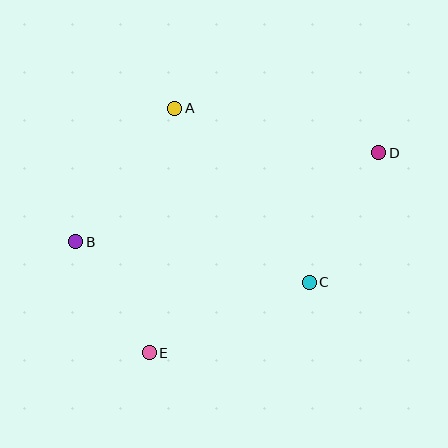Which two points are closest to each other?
Points B and E are closest to each other.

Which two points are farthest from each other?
Points B and D are farthest from each other.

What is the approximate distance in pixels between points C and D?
The distance between C and D is approximately 147 pixels.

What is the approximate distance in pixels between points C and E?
The distance between C and E is approximately 175 pixels.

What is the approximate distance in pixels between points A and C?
The distance between A and C is approximately 220 pixels.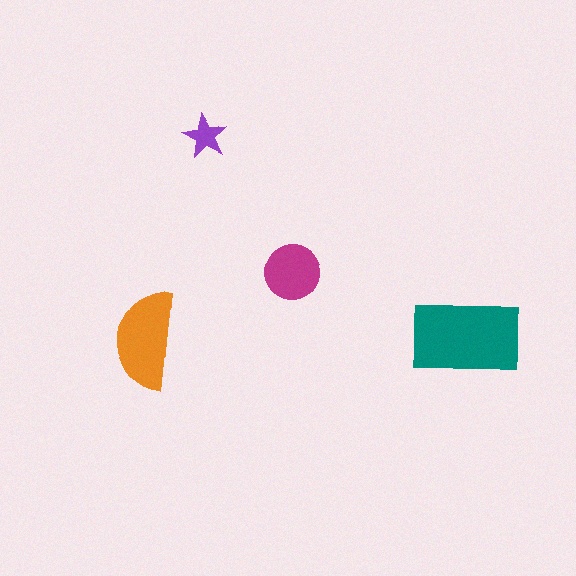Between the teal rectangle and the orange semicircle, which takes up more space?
The teal rectangle.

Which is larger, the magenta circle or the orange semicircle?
The orange semicircle.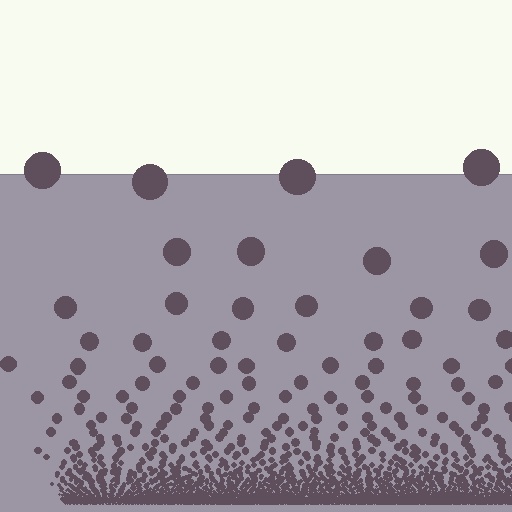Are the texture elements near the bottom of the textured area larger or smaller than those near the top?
Smaller. The gradient is inverted — elements near the bottom are smaller and denser.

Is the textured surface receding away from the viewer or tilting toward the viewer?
The surface appears to tilt toward the viewer. Texture elements get larger and sparser toward the top.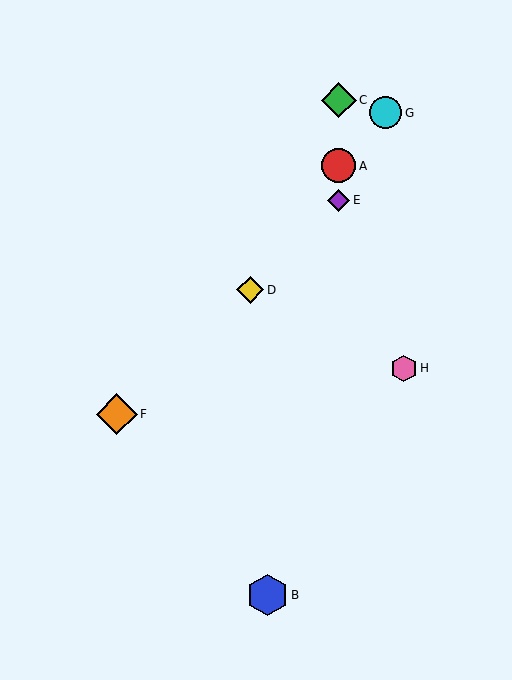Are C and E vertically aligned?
Yes, both are at x≈339.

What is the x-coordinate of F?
Object F is at x≈117.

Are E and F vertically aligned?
No, E is at x≈339 and F is at x≈117.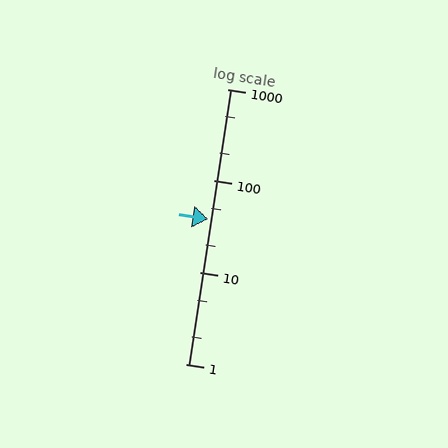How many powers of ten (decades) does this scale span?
The scale spans 3 decades, from 1 to 1000.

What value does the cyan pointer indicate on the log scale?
The pointer indicates approximately 38.